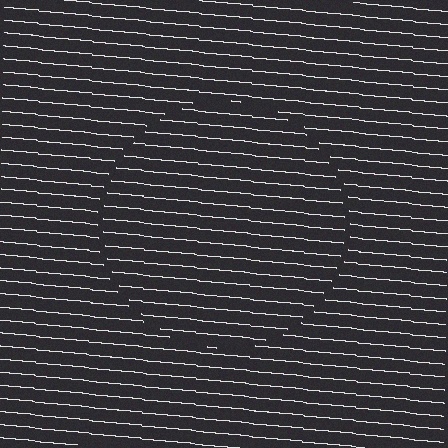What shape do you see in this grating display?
An illusory circle. The interior of the shape contains the same grating, shifted by half a period — the contour is defined by the phase discontinuity where line-ends from the inner and outer gratings abut.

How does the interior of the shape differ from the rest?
The interior of the shape contains the same grating, shifted by half a period — the contour is defined by the phase discontinuity where line-ends from the inner and outer gratings abut.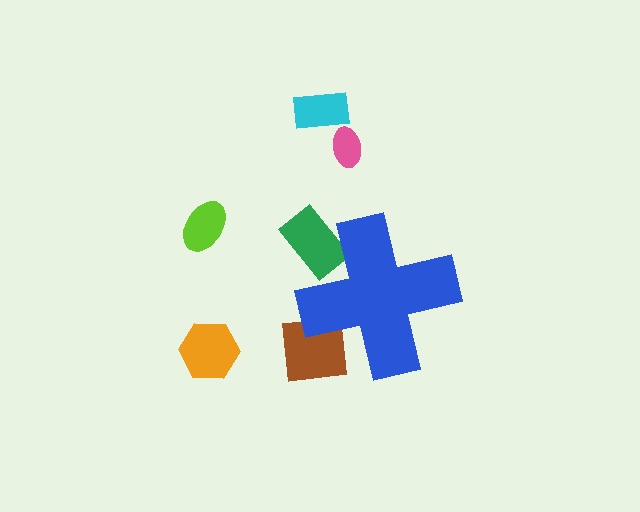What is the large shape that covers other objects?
A blue cross.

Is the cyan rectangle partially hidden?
No, the cyan rectangle is fully visible.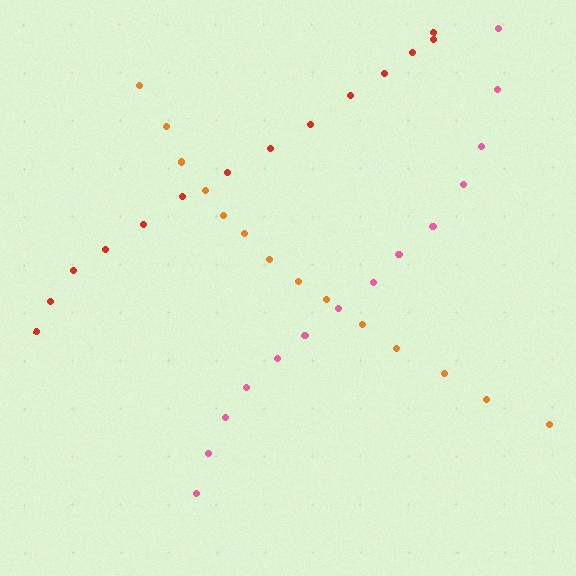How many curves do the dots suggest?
There are 3 distinct paths.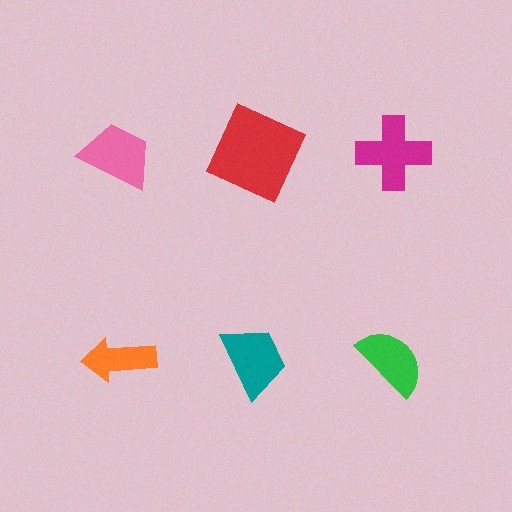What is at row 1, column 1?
A pink trapezoid.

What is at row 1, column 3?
A magenta cross.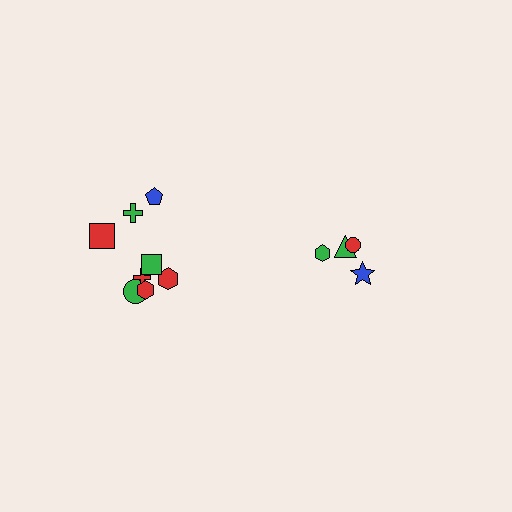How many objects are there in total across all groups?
There are 12 objects.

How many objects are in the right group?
There are 4 objects.